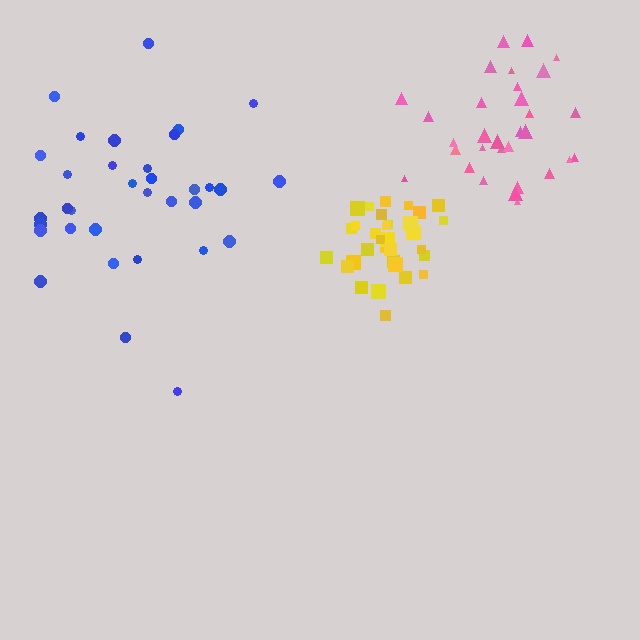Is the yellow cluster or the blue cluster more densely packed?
Yellow.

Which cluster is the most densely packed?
Yellow.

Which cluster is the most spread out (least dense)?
Blue.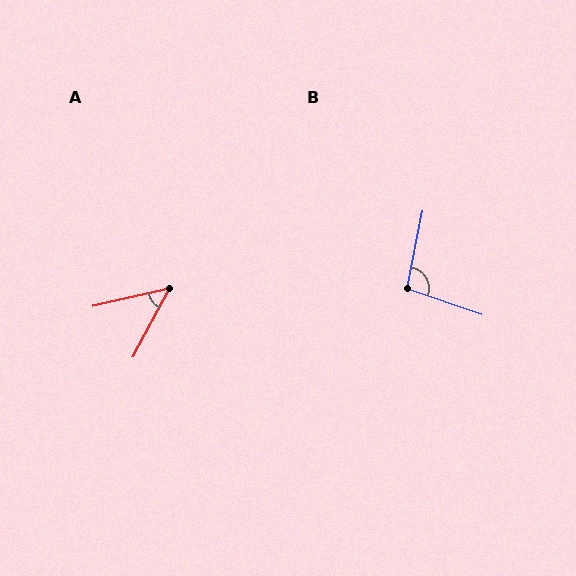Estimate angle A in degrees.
Approximately 49 degrees.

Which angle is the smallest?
A, at approximately 49 degrees.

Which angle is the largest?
B, at approximately 97 degrees.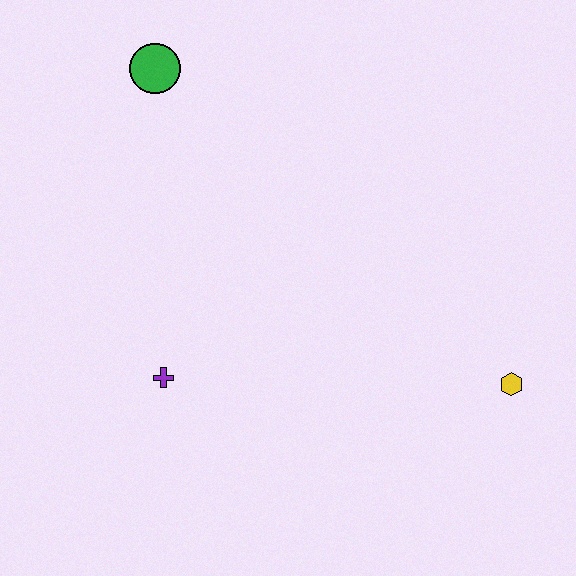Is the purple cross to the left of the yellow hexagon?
Yes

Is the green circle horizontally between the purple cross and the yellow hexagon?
No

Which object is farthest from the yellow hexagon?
The green circle is farthest from the yellow hexagon.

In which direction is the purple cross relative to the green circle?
The purple cross is below the green circle.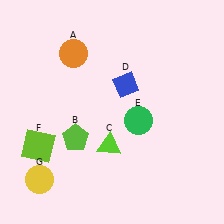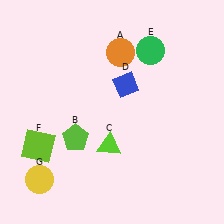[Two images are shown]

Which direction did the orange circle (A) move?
The orange circle (A) moved right.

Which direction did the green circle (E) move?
The green circle (E) moved up.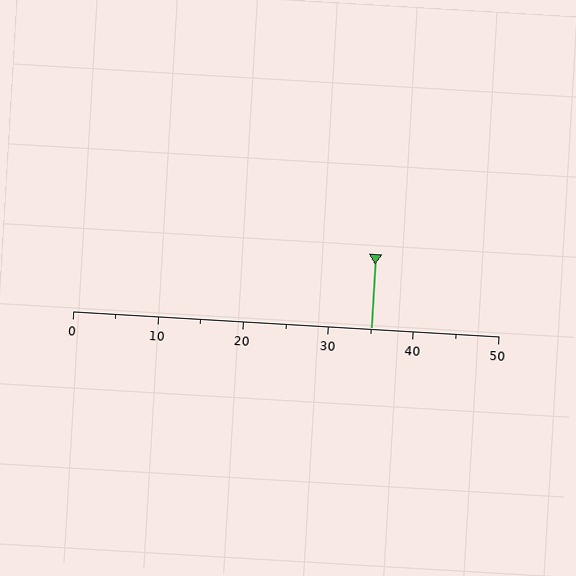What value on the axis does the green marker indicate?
The marker indicates approximately 35.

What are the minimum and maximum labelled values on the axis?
The axis runs from 0 to 50.